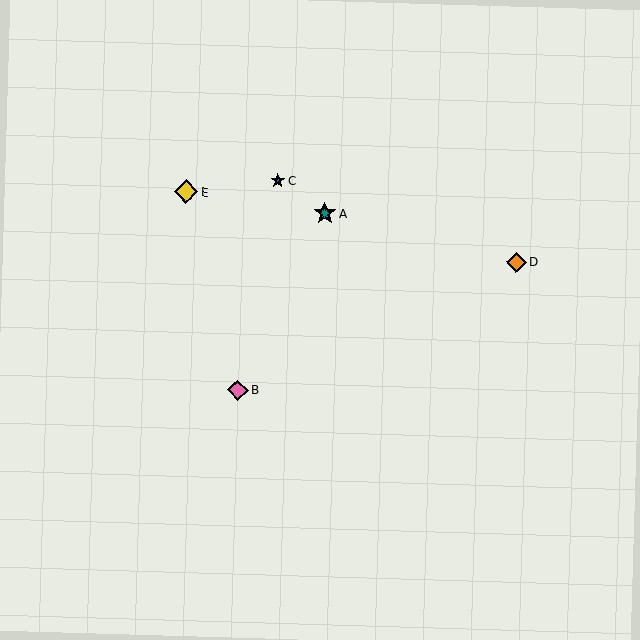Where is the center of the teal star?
The center of the teal star is at (325, 213).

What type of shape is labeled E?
Shape E is a yellow diamond.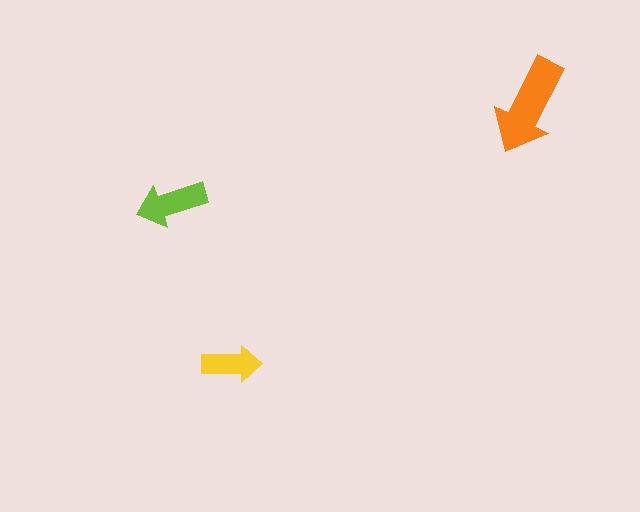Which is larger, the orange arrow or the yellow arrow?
The orange one.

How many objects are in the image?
There are 3 objects in the image.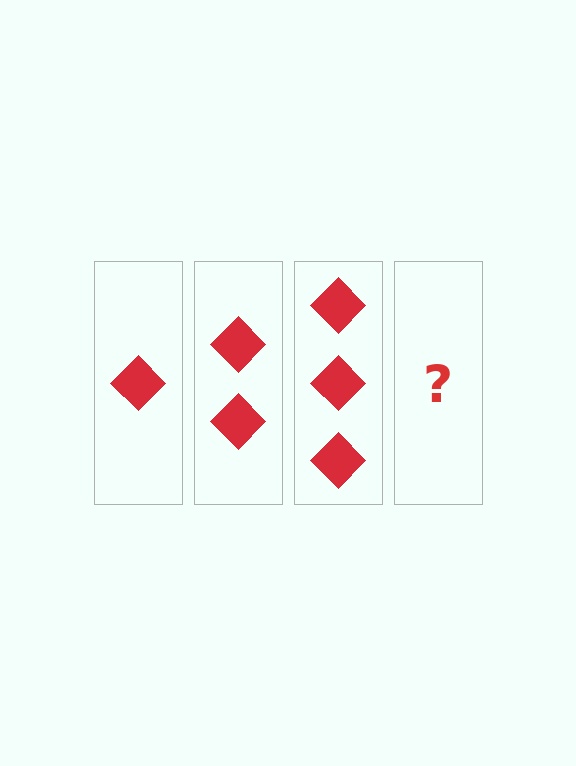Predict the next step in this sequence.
The next step is 4 diamonds.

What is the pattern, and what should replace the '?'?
The pattern is that each step adds one more diamond. The '?' should be 4 diamonds.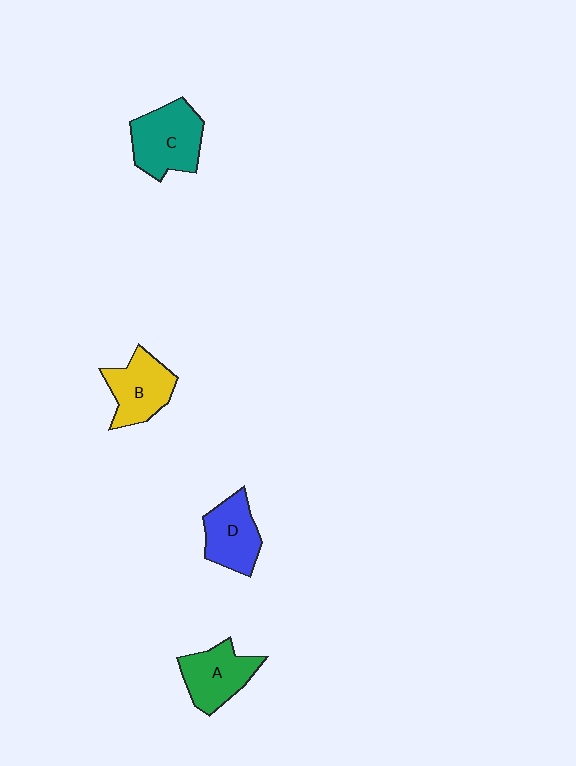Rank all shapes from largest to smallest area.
From largest to smallest: C (teal), B (yellow), A (green), D (blue).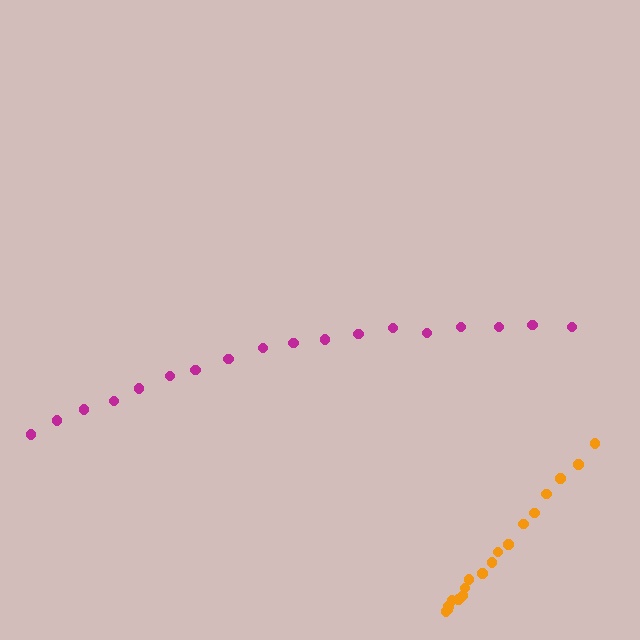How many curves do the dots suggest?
There are 2 distinct paths.